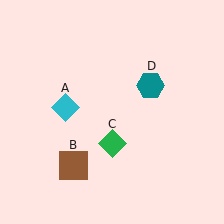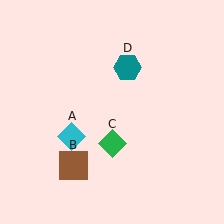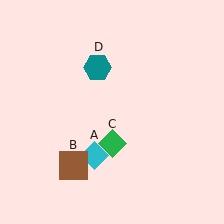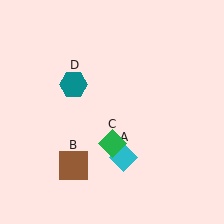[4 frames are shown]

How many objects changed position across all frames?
2 objects changed position: cyan diamond (object A), teal hexagon (object D).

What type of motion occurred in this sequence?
The cyan diamond (object A), teal hexagon (object D) rotated counterclockwise around the center of the scene.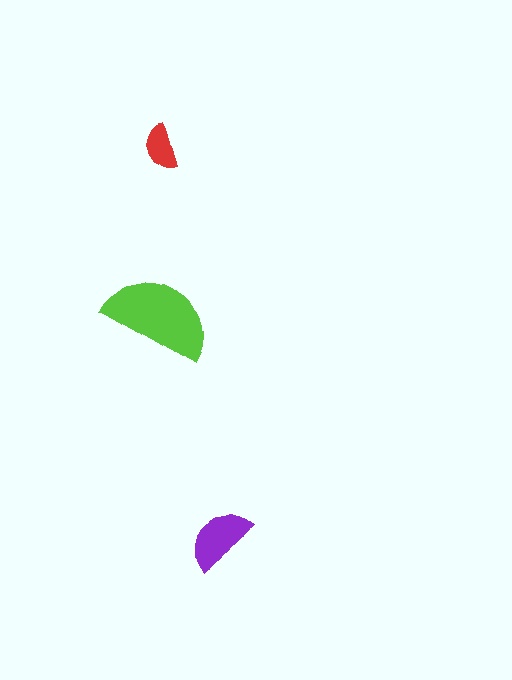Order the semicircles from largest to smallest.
the lime one, the purple one, the red one.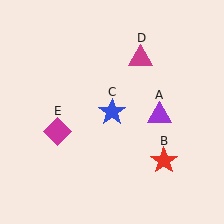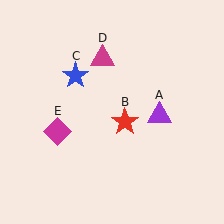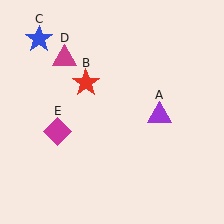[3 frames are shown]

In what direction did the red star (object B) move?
The red star (object B) moved up and to the left.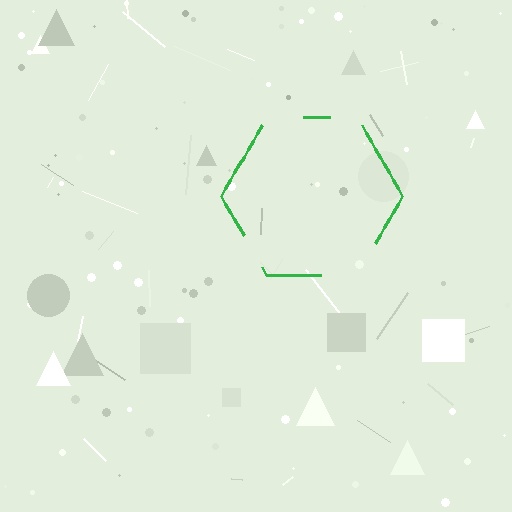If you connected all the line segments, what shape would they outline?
They would outline a hexagon.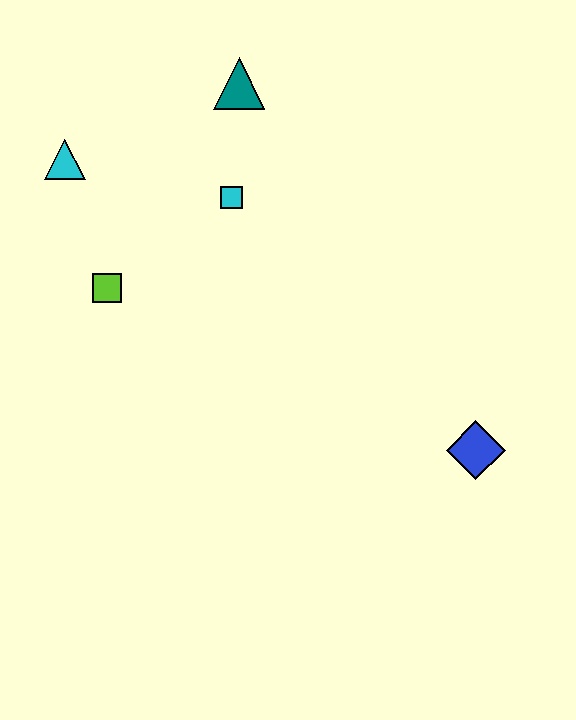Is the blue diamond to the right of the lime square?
Yes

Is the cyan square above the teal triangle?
No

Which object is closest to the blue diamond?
The cyan square is closest to the blue diamond.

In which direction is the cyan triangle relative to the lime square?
The cyan triangle is above the lime square.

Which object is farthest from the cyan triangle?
The blue diamond is farthest from the cyan triangle.